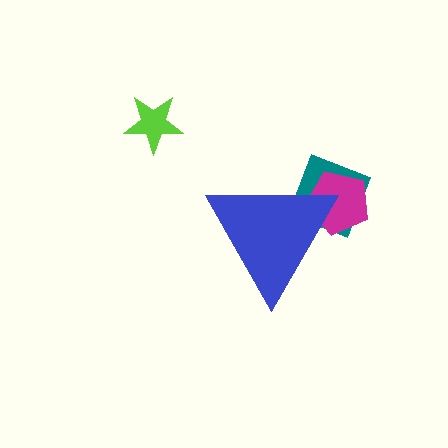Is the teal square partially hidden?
Yes, the teal square is partially hidden behind the blue triangle.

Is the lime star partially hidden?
No, the lime star is fully visible.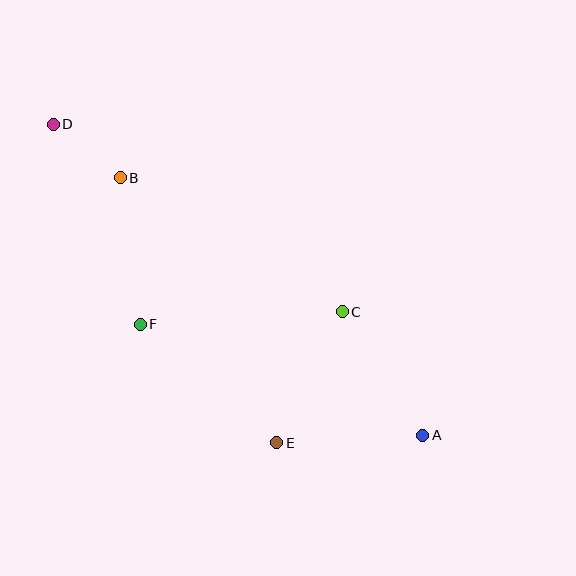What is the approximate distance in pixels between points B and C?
The distance between B and C is approximately 259 pixels.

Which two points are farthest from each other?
Points A and D are farthest from each other.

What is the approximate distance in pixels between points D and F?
The distance between D and F is approximately 218 pixels.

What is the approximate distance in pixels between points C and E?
The distance between C and E is approximately 147 pixels.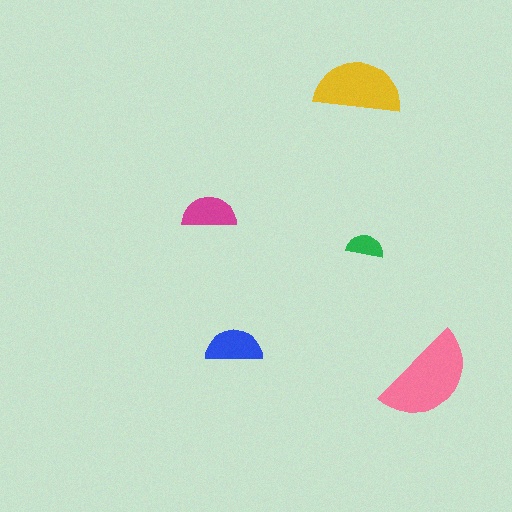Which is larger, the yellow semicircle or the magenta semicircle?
The yellow one.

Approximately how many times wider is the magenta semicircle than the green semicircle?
About 1.5 times wider.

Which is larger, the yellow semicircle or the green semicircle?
The yellow one.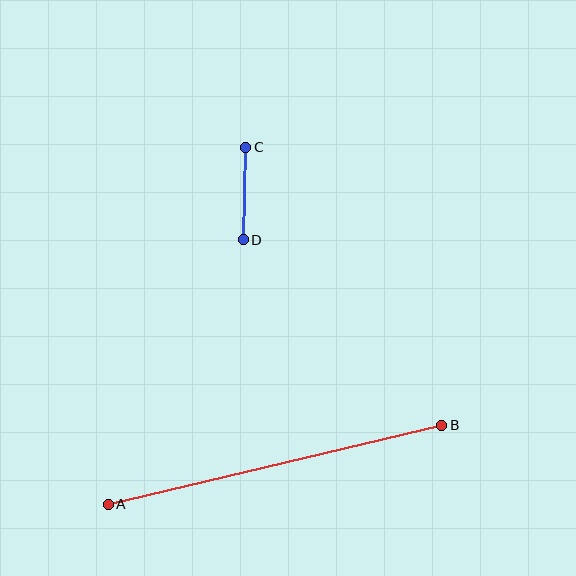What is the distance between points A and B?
The distance is approximately 342 pixels.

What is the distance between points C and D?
The distance is approximately 92 pixels.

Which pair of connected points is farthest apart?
Points A and B are farthest apart.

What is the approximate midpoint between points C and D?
The midpoint is at approximately (245, 194) pixels.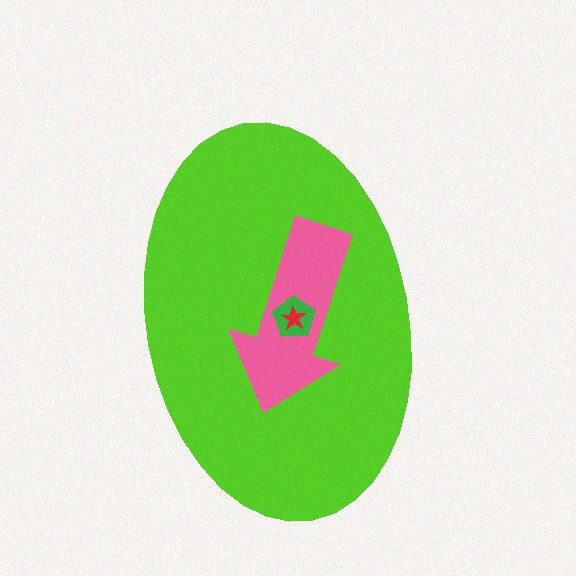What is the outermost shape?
The lime ellipse.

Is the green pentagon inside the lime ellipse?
Yes.